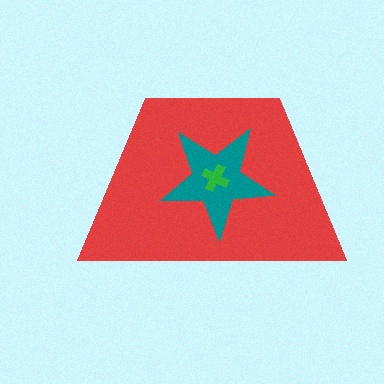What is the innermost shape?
The green cross.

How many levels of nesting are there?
3.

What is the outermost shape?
The red trapezoid.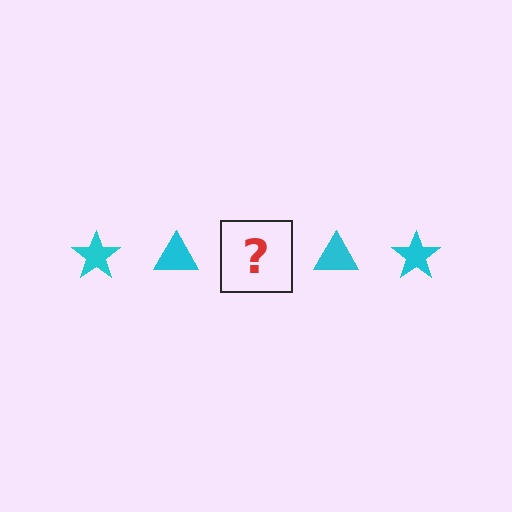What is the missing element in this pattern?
The missing element is a cyan star.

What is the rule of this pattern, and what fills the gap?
The rule is that the pattern cycles through star, triangle shapes in cyan. The gap should be filled with a cyan star.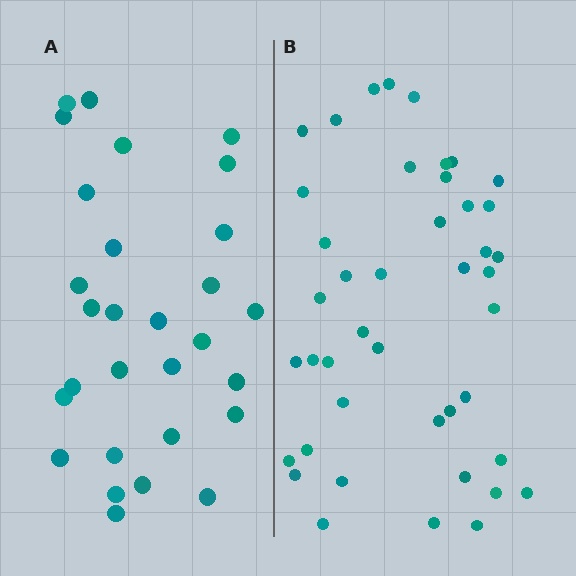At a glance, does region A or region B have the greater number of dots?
Region B (the right region) has more dots.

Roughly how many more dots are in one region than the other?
Region B has approximately 15 more dots than region A.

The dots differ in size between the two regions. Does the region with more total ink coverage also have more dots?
No. Region A has more total ink coverage because its dots are larger, but region B actually contains more individual dots. Total area can be misleading — the number of items is what matters here.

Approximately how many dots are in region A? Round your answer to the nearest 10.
About 30 dots. (The exact count is 29, which rounds to 30.)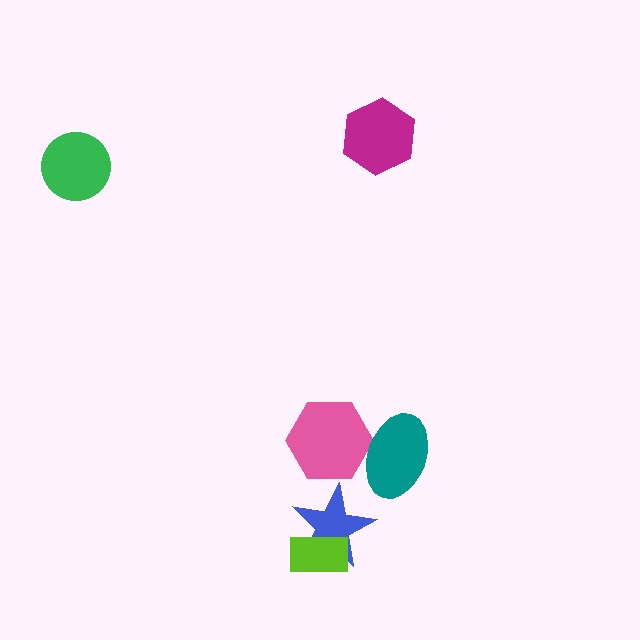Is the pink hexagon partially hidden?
Yes, it is partially covered by another shape.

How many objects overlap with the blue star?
1 object overlaps with the blue star.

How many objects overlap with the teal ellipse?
1 object overlaps with the teal ellipse.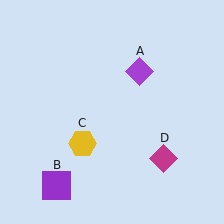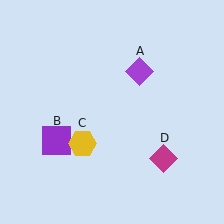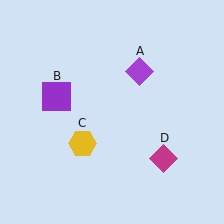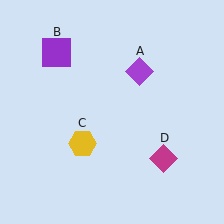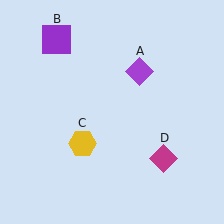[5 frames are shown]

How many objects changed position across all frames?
1 object changed position: purple square (object B).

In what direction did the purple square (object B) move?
The purple square (object B) moved up.